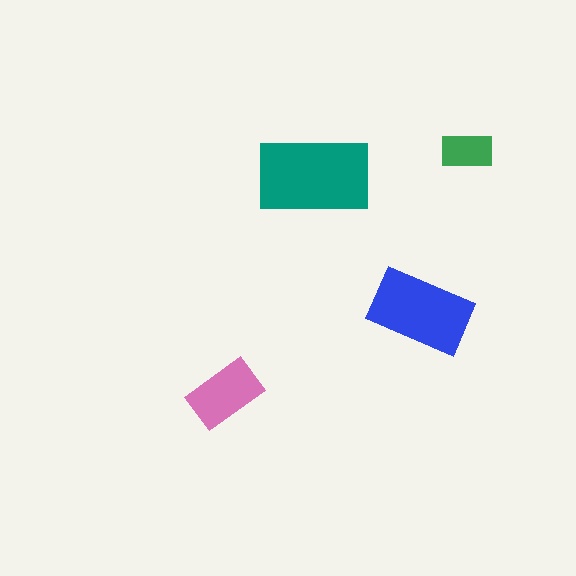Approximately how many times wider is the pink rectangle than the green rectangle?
About 1.5 times wider.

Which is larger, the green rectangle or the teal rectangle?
The teal one.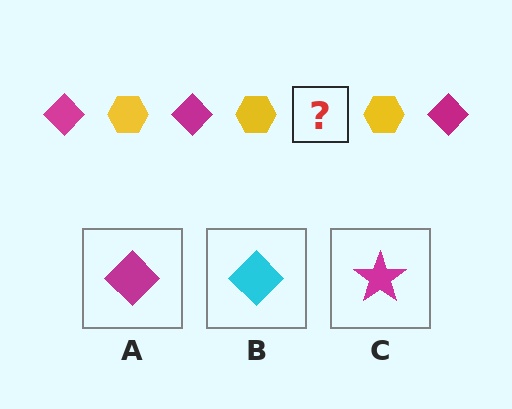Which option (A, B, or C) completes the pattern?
A.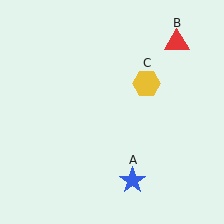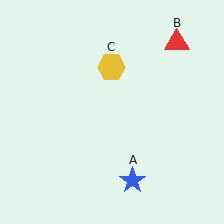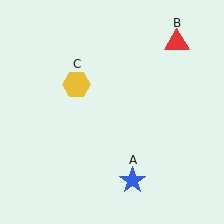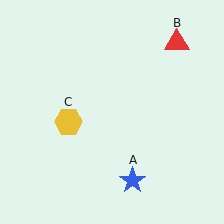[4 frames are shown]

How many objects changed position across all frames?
1 object changed position: yellow hexagon (object C).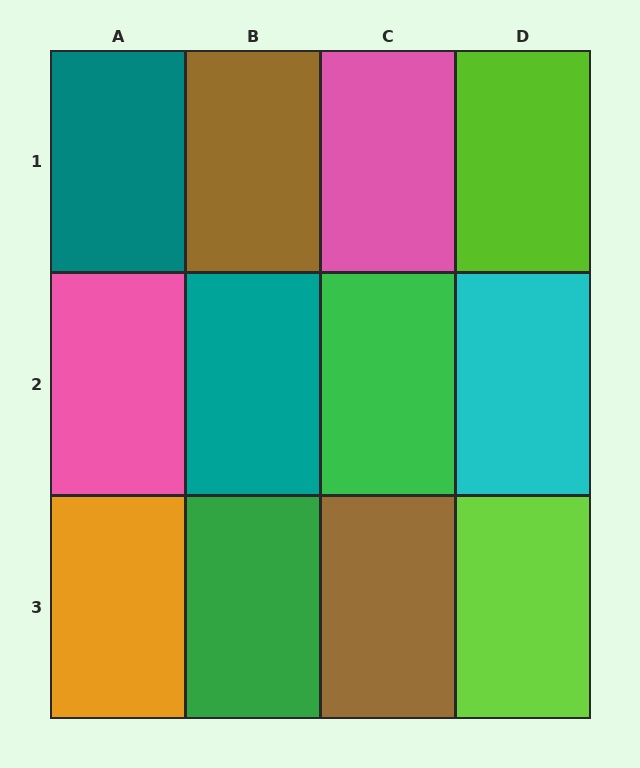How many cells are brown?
2 cells are brown.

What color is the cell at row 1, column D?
Lime.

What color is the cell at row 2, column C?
Green.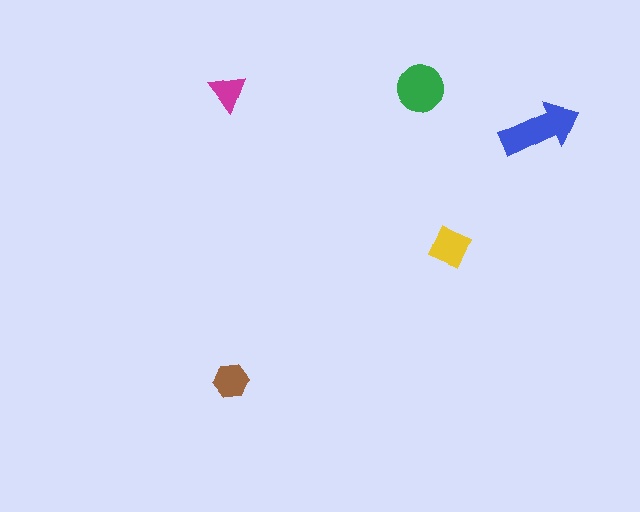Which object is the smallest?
The magenta triangle.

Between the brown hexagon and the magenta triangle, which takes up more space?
The brown hexagon.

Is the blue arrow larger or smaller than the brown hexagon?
Larger.